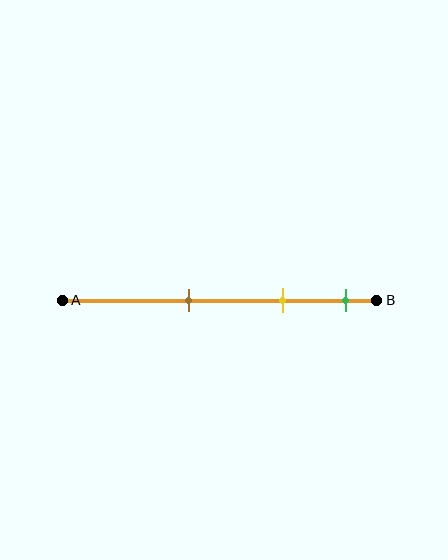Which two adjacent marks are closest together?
The yellow and green marks are the closest adjacent pair.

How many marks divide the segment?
There are 3 marks dividing the segment.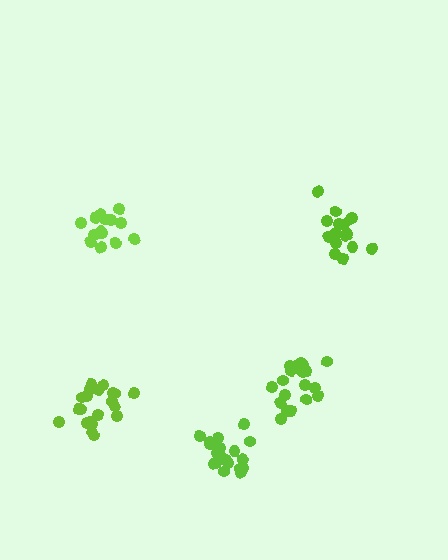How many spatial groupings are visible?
There are 5 spatial groupings.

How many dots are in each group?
Group 1: 19 dots, Group 2: 18 dots, Group 3: 15 dots, Group 4: 19 dots, Group 5: 21 dots (92 total).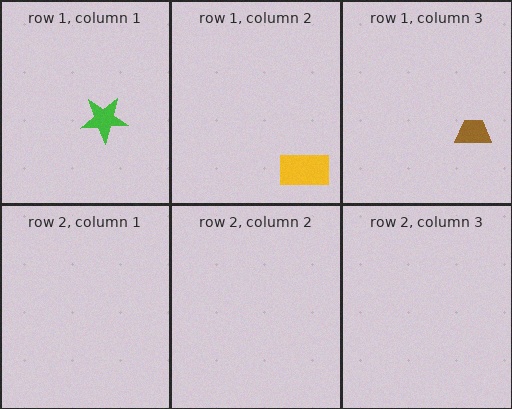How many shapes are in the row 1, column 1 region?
1.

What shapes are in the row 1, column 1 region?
The green star.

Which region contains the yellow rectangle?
The row 1, column 2 region.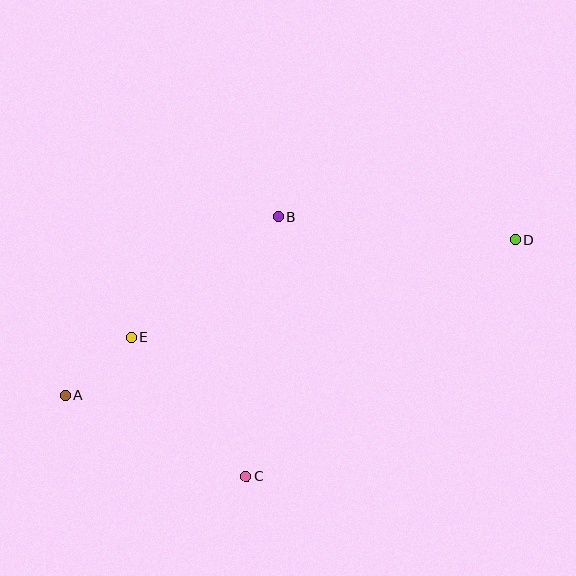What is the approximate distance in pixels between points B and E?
The distance between B and E is approximately 190 pixels.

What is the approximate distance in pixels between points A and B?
The distance between A and B is approximately 278 pixels.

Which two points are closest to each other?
Points A and E are closest to each other.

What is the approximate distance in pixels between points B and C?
The distance between B and C is approximately 262 pixels.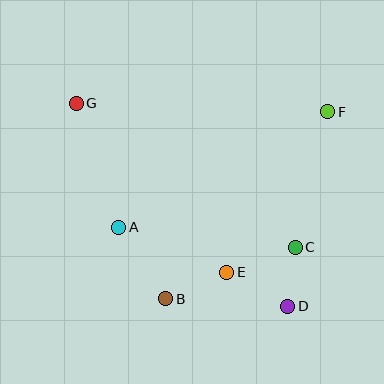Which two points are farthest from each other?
Points D and G are farthest from each other.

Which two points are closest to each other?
Points C and D are closest to each other.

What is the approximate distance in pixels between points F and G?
The distance between F and G is approximately 251 pixels.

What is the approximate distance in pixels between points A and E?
The distance between A and E is approximately 117 pixels.